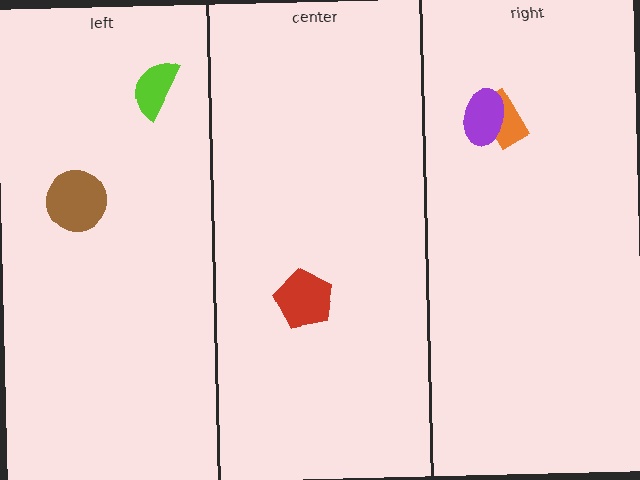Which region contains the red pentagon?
The center region.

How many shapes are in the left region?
2.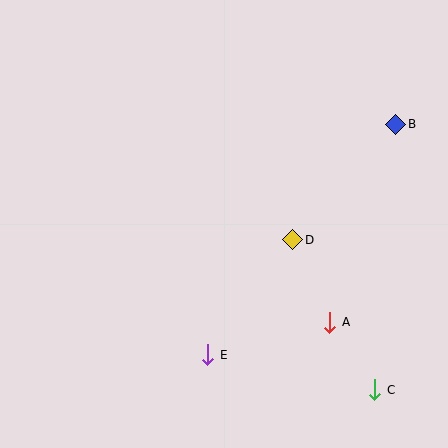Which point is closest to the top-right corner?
Point B is closest to the top-right corner.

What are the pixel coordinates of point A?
Point A is at (330, 322).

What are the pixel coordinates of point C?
Point C is at (375, 390).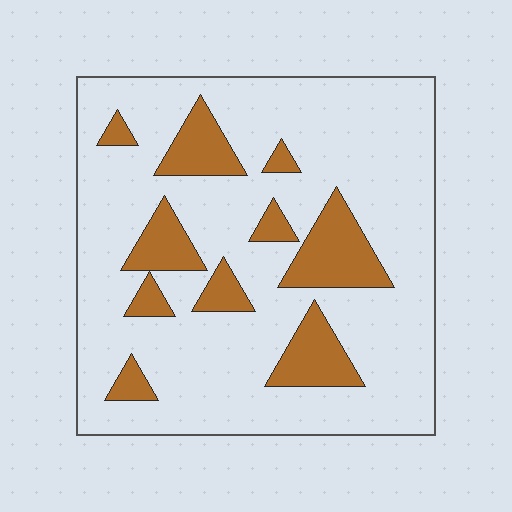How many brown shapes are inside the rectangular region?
10.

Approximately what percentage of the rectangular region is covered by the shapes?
Approximately 20%.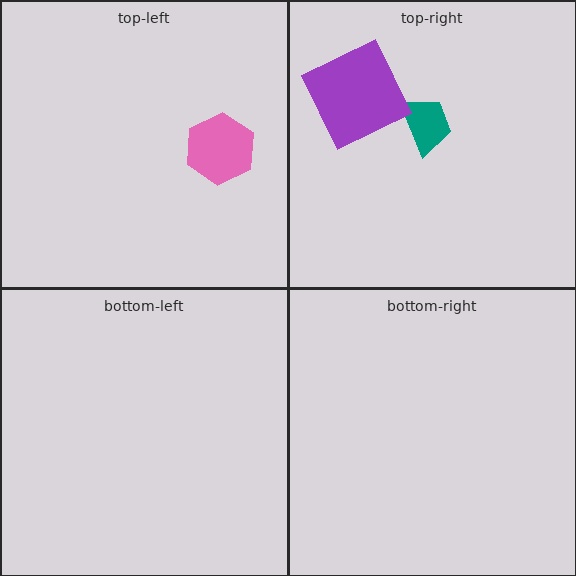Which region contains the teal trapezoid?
The top-right region.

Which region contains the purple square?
The top-right region.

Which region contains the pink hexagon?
The top-left region.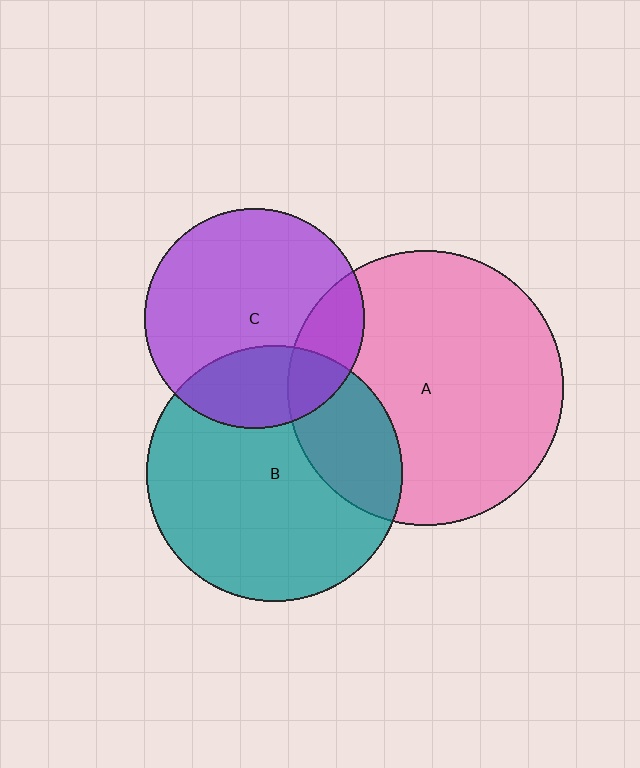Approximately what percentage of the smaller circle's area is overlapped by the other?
Approximately 25%.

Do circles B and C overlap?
Yes.